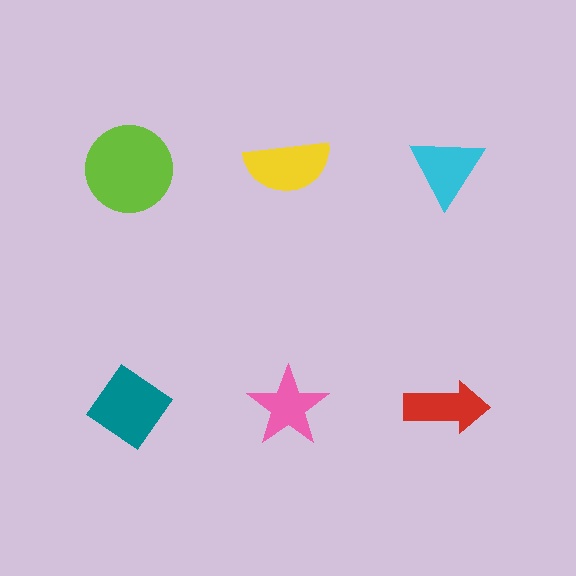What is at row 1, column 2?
A yellow semicircle.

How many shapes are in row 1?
3 shapes.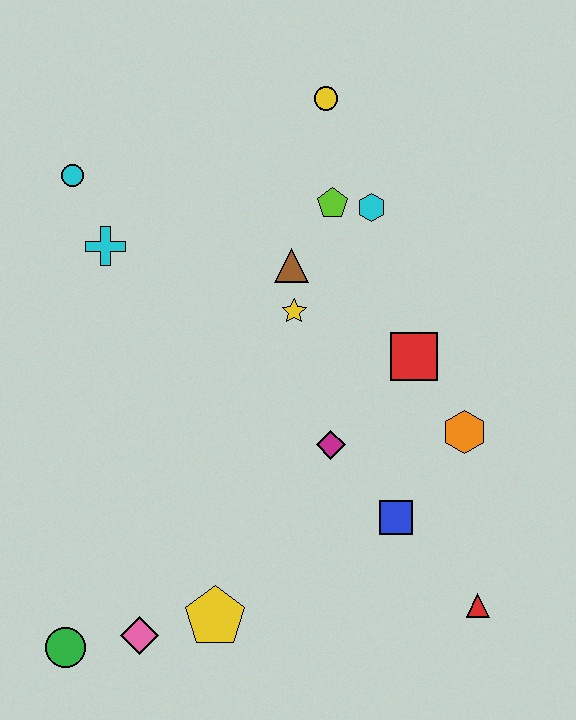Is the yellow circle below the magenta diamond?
No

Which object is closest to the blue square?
The magenta diamond is closest to the blue square.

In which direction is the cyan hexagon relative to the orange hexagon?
The cyan hexagon is above the orange hexagon.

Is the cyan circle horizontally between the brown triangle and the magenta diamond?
No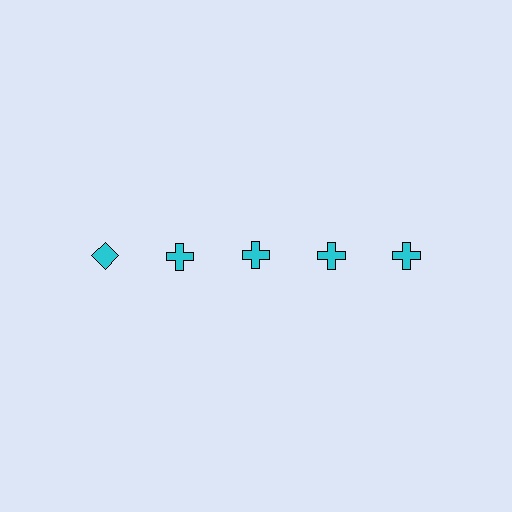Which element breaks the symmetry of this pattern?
The cyan diamond in the top row, leftmost column breaks the symmetry. All other shapes are cyan crosses.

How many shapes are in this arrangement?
There are 5 shapes arranged in a grid pattern.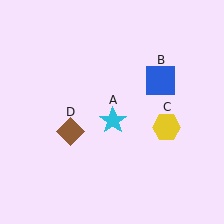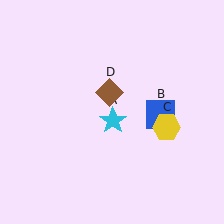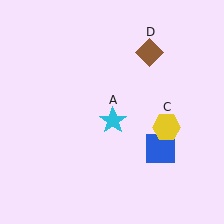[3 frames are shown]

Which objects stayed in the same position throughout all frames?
Cyan star (object A) and yellow hexagon (object C) remained stationary.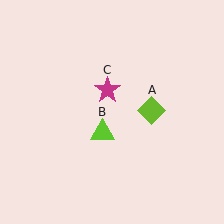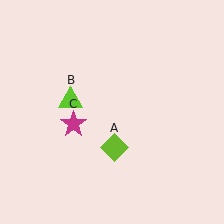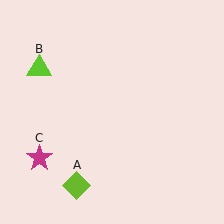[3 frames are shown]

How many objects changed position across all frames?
3 objects changed position: lime diamond (object A), lime triangle (object B), magenta star (object C).